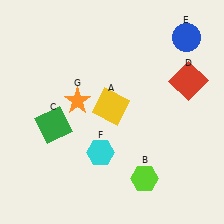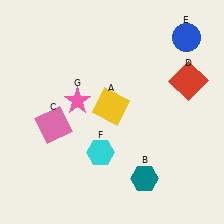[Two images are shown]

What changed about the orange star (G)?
In Image 1, G is orange. In Image 2, it changed to pink.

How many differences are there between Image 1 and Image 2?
There are 3 differences between the two images.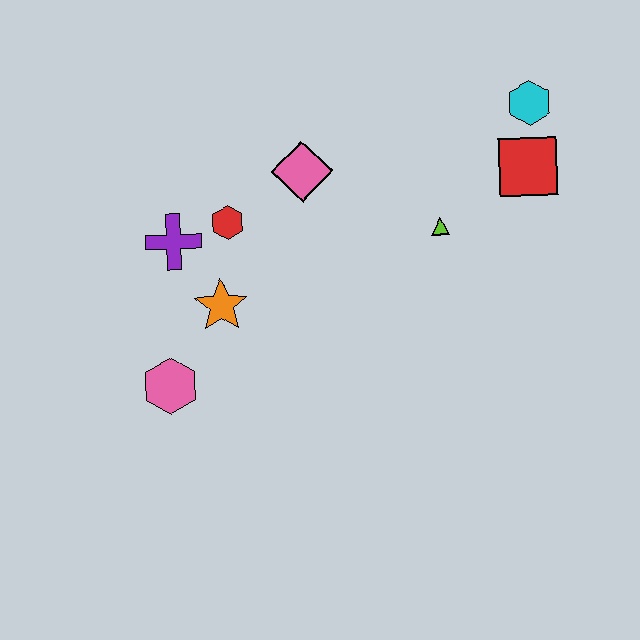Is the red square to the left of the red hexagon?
No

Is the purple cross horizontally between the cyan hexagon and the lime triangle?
No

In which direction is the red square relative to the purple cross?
The red square is to the right of the purple cross.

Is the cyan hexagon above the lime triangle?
Yes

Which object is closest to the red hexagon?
The purple cross is closest to the red hexagon.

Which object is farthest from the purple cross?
The cyan hexagon is farthest from the purple cross.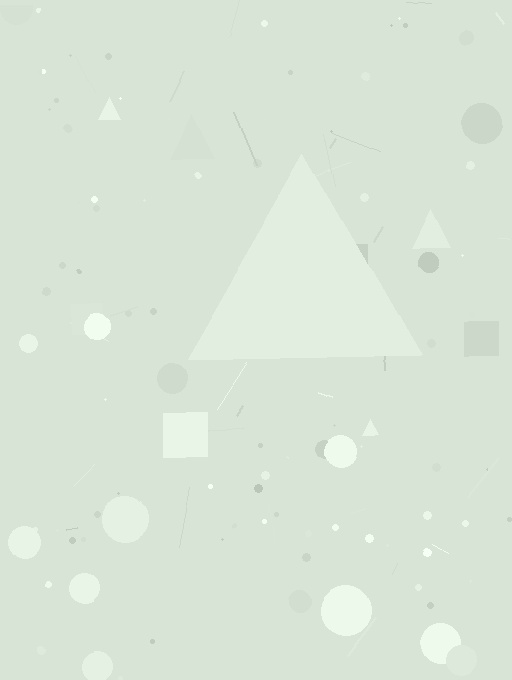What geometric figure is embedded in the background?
A triangle is embedded in the background.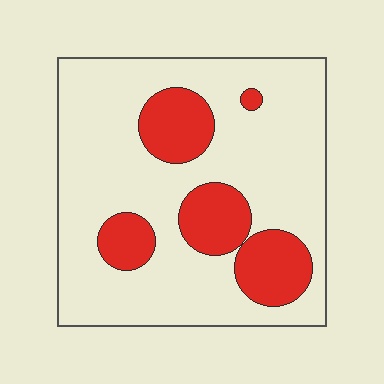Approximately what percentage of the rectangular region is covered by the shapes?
Approximately 25%.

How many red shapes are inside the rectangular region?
5.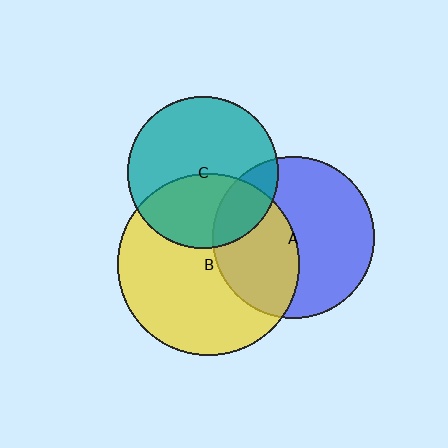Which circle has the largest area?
Circle B (yellow).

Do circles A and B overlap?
Yes.